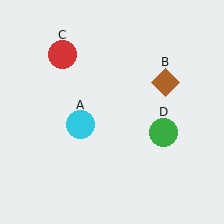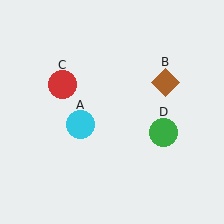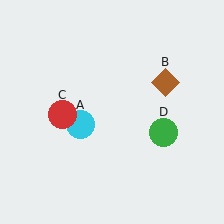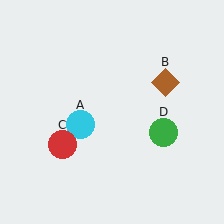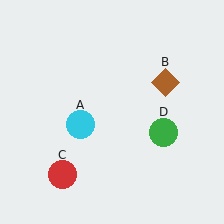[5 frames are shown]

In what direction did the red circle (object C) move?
The red circle (object C) moved down.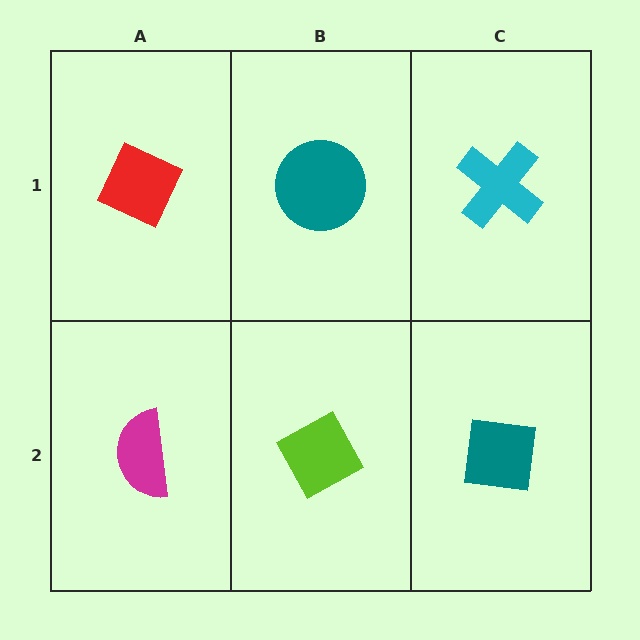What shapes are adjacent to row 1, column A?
A magenta semicircle (row 2, column A), a teal circle (row 1, column B).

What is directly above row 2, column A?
A red diamond.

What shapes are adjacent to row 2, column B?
A teal circle (row 1, column B), a magenta semicircle (row 2, column A), a teal square (row 2, column C).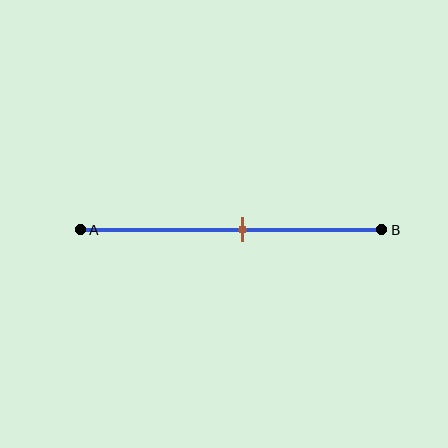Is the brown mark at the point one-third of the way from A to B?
No, the mark is at about 55% from A, not at the 33% one-third point.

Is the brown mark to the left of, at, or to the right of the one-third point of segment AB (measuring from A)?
The brown mark is to the right of the one-third point of segment AB.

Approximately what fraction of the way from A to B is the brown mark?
The brown mark is approximately 55% of the way from A to B.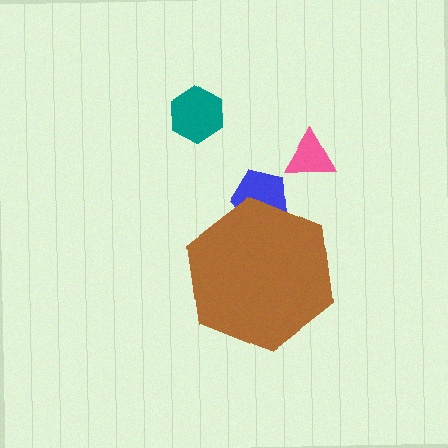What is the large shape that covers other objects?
A brown hexagon.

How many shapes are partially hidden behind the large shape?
1 shape is partially hidden.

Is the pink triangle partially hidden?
No, the pink triangle is fully visible.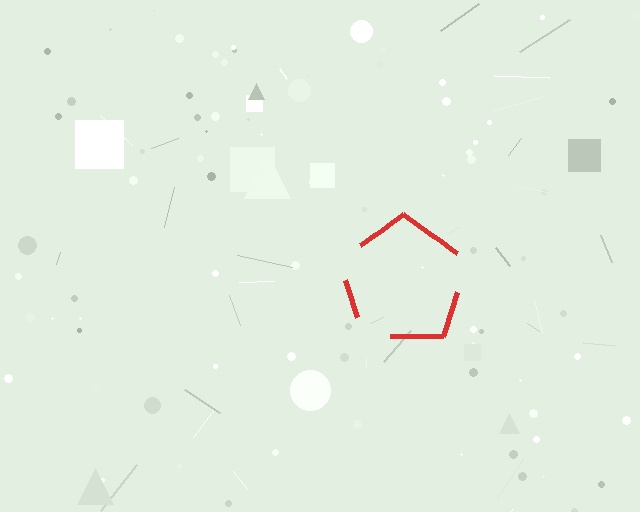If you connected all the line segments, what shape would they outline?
They would outline a pentagon.